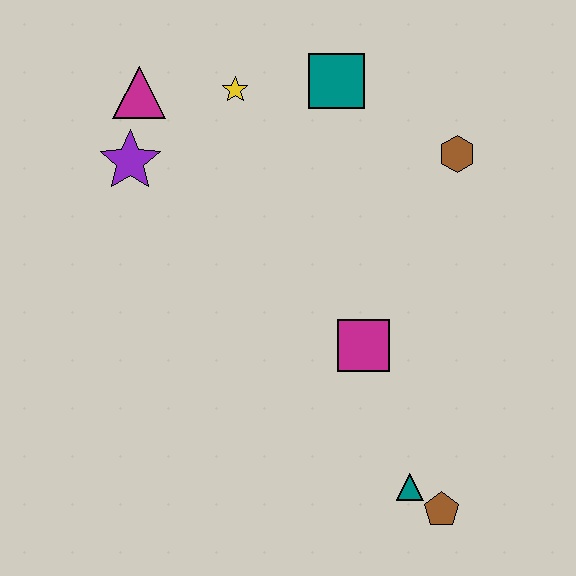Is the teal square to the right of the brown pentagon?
No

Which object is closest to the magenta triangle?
The purple star is closest to the magenta triangle.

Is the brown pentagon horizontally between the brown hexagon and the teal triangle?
Yes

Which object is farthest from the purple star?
The brown pentagon is farthest from the purple star.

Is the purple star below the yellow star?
Yes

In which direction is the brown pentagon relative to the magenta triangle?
The brown pentagon is below the magenta triangle.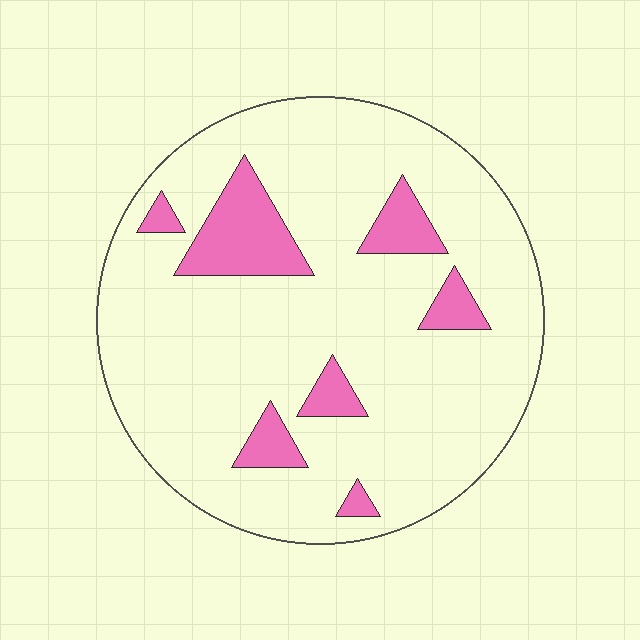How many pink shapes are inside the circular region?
7.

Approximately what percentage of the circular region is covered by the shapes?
Approximately 15%.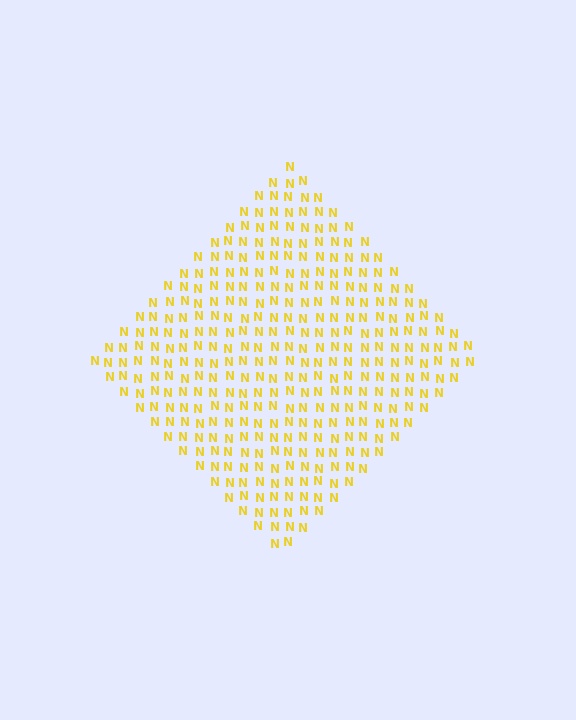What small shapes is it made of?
It is made of small letter N's.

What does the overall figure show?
The overall figure shows a diamond.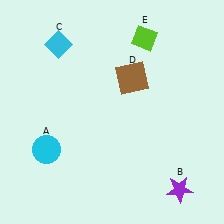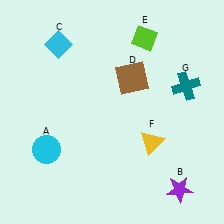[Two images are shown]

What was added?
A yellow triangle (F), a teal cross (G) were added in Image 2.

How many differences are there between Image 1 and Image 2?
There are 2 differences between the two images.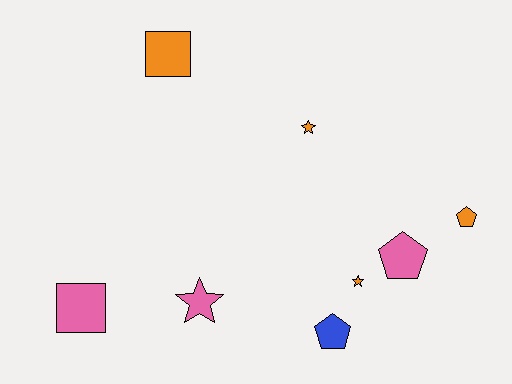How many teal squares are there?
There are no teal squares.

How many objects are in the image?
There are 8 objects.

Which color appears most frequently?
Orange, with 4 objects.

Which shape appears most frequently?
Pentagon, with 3 objects.